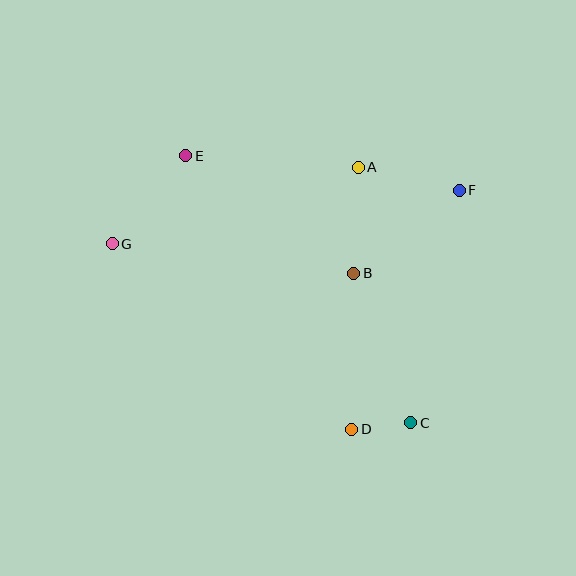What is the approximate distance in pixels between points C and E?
The distance between C and E is approximately 349 pixels.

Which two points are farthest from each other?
Points F and G are farthest from each other.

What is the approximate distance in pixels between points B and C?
The distance between B and C is approximately 160 pixels.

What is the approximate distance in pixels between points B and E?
The distance between B and E is approximately 205 pixels.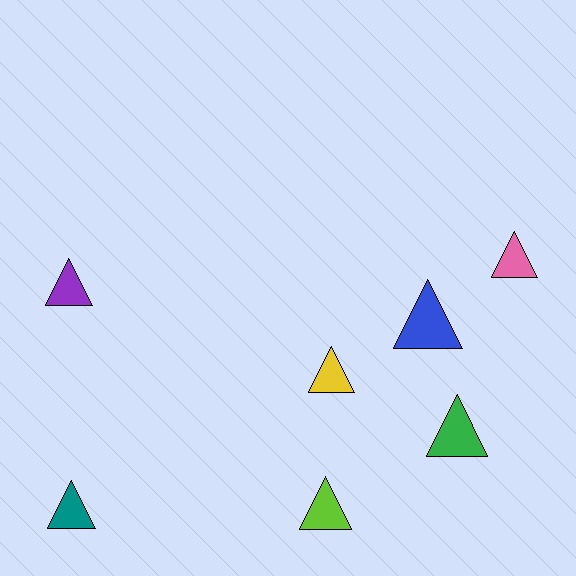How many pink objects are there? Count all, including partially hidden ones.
There is 1 pink object.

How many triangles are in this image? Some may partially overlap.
There are 7 triangles.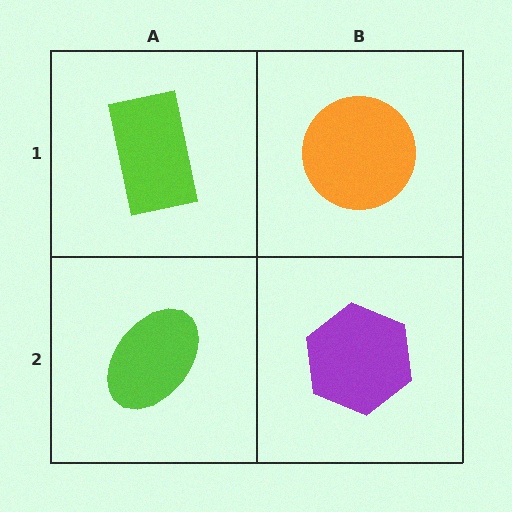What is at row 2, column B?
A purple hexagon.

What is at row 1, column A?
A lime rectangle.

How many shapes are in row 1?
2 shapes.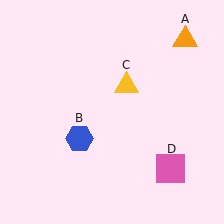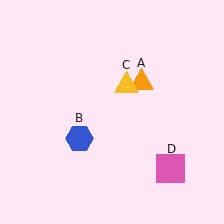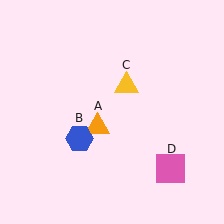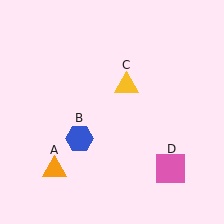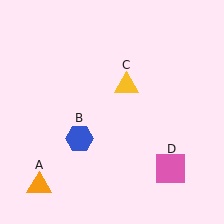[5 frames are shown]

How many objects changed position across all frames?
1 object changed position: orange triangle (object A).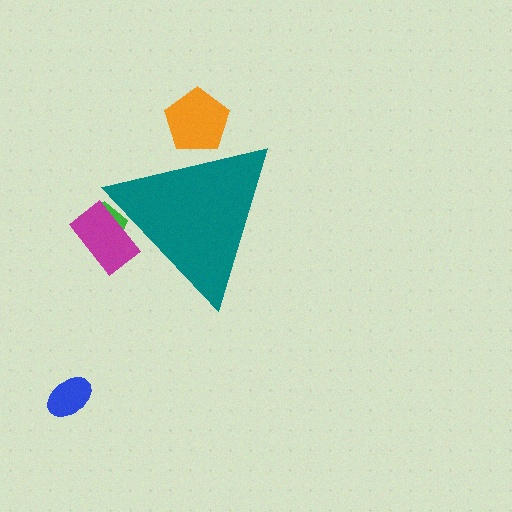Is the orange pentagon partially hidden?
Yes, the orange pentagon is partially hidden behind the teal triangle.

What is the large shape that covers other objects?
A teal triangle.